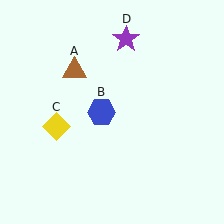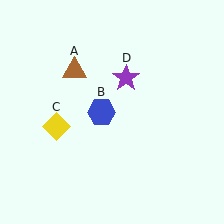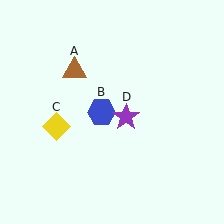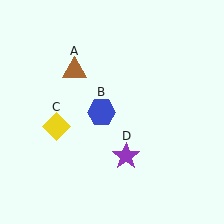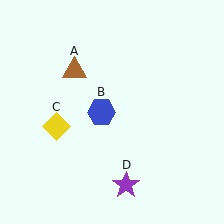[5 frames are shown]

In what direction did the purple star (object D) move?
The purple star (object D) moved down.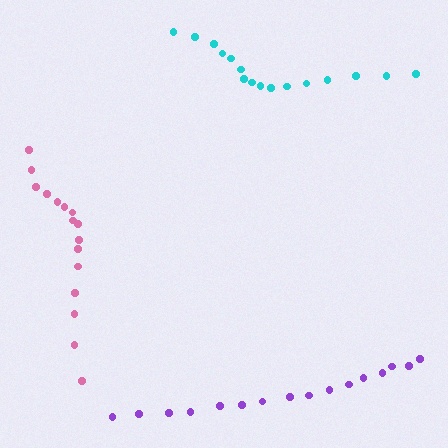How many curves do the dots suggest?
There are 3 distinct paths.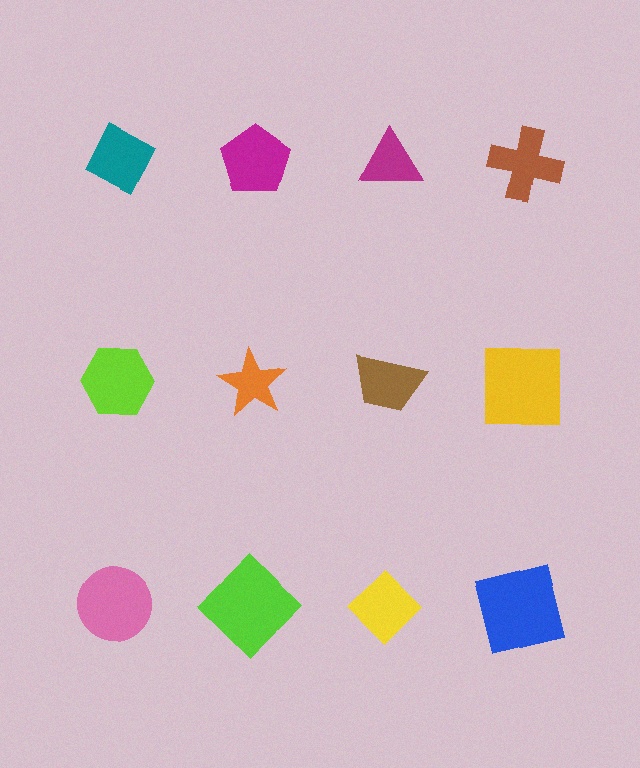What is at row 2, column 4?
A yellow square.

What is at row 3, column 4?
A blue square.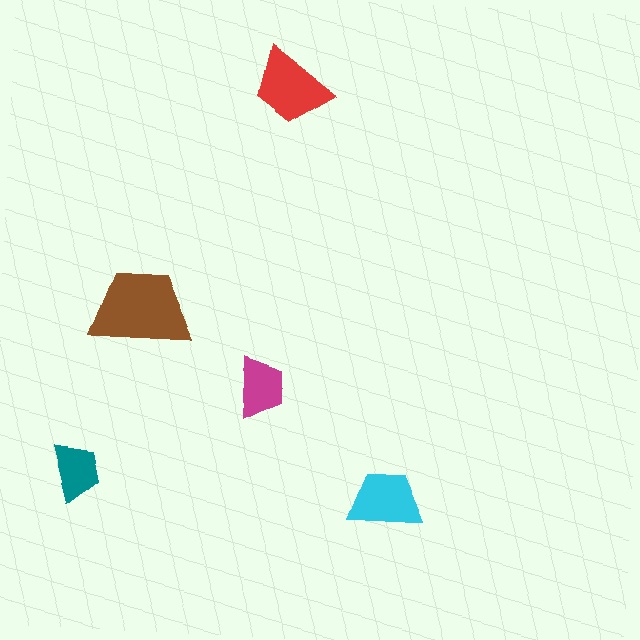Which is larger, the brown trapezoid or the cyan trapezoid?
The brown one.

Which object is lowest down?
The cyan trapezoid is bottommost.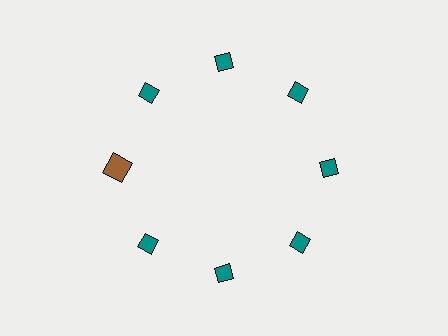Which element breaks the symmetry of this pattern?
The brown square at roughly the 9 o'clock position breaks the symmetry. All other shapes are teal diamonds.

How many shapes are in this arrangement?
There are 8 shapes arranged in a ring pattern.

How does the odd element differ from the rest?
It differs in both color (brown instead of teal) and shape (square instead of diamond).